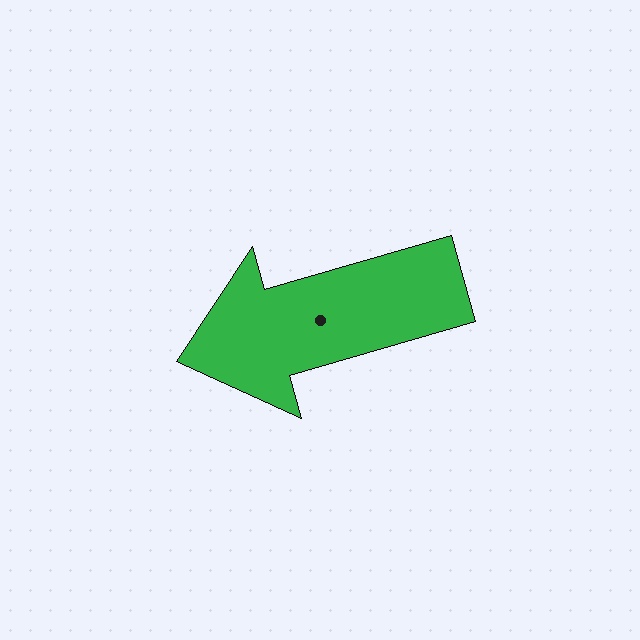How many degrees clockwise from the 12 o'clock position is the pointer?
Approximately 254 degrees.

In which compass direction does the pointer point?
West.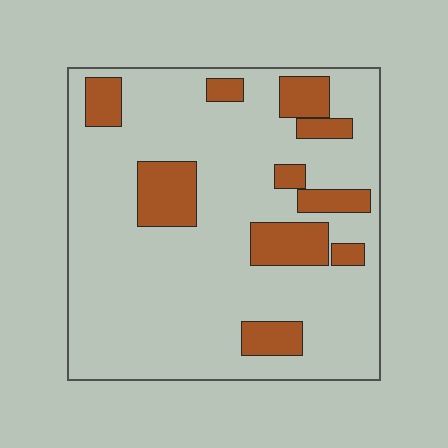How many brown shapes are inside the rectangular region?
10.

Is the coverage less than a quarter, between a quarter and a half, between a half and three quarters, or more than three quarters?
Less than a quarter.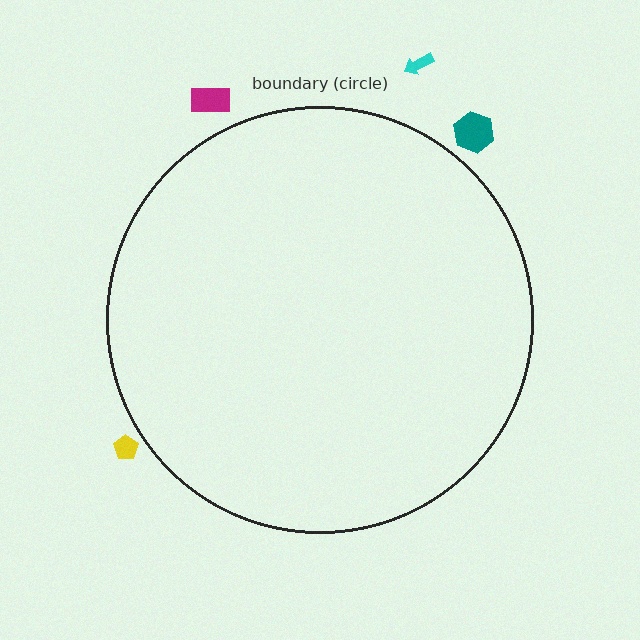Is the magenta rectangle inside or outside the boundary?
Outside.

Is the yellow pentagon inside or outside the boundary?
Outside.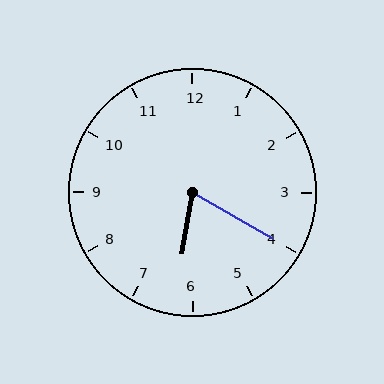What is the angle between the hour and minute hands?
Approximately 70 degrees.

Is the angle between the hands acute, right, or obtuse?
It is acute.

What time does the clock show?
6:20.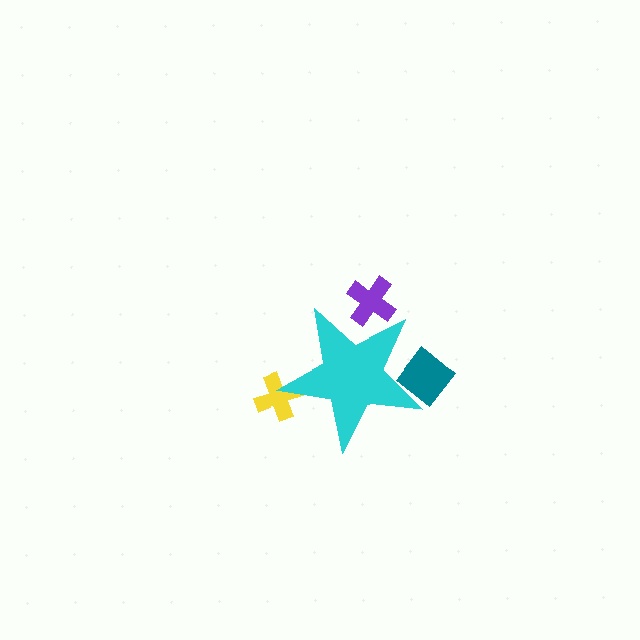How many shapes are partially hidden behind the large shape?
3 shapes are partially hidden.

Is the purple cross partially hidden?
Yes, the purple cross is partially hidden behind the cyan star.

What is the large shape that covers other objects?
A cyan star.